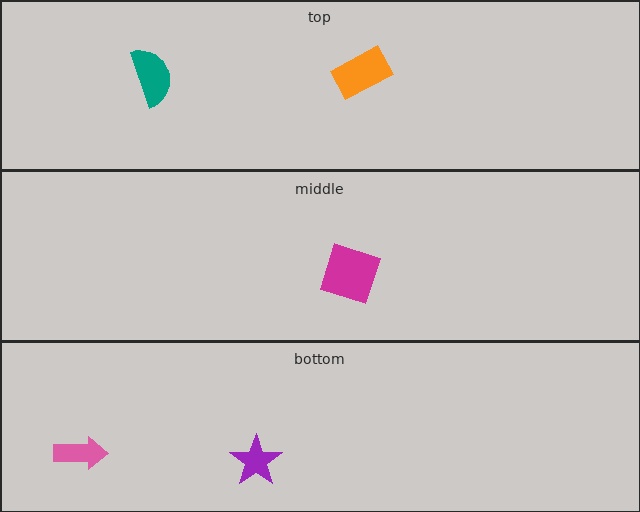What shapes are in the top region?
The teal semicircle, the orange rectangle.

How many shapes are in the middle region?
1.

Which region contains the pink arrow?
The bottom region.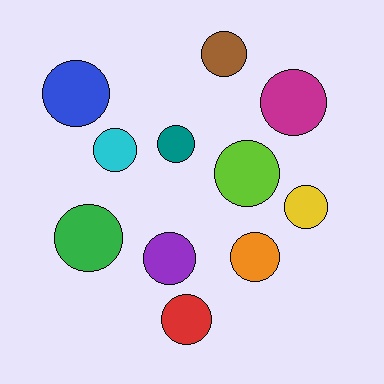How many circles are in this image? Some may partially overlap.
There are 11 circles.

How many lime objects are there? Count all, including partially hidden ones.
There is 1 lime object.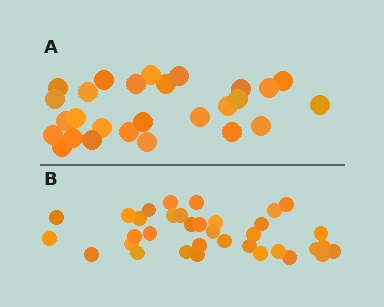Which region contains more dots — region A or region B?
Region B (the bottom region) has more dots.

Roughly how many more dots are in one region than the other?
Region B has roughly 8 or so more dots than region A.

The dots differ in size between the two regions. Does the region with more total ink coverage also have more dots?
No. Region A has more total ink coverage because its dots are larger, but region B actually contains more individual dots. Total area can be misleading — the number of items is what matters here.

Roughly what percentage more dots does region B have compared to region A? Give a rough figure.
About 30% more.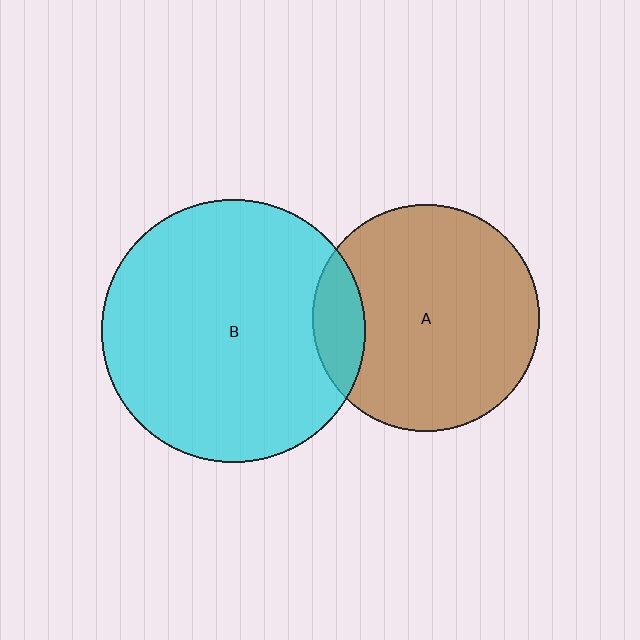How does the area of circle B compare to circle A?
Approximately 1.4 times.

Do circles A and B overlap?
Yes.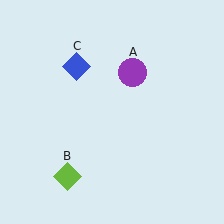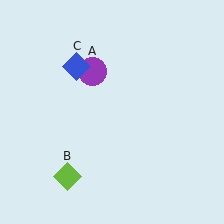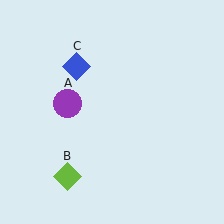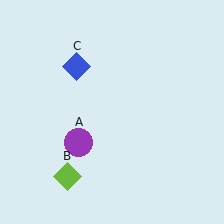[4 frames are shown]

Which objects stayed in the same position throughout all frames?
Lime diamond (object B) and blue diamond (object C) remained stationary.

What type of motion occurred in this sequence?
The purple circle (object A) rotated counterclockwise around the center of the scene.